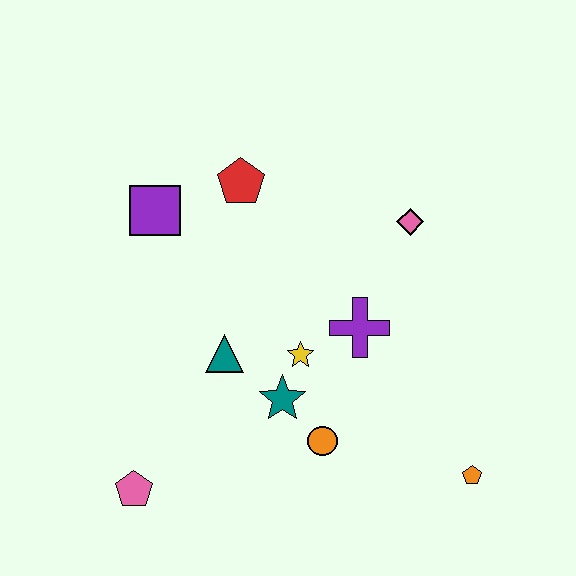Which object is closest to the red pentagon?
The purple square is closest to the red pentagon.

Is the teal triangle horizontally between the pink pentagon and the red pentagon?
Yes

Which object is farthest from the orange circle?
The purple square is farthest from the orange circle.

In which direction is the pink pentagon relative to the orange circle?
The pink pentagon is to the left of the orange circle.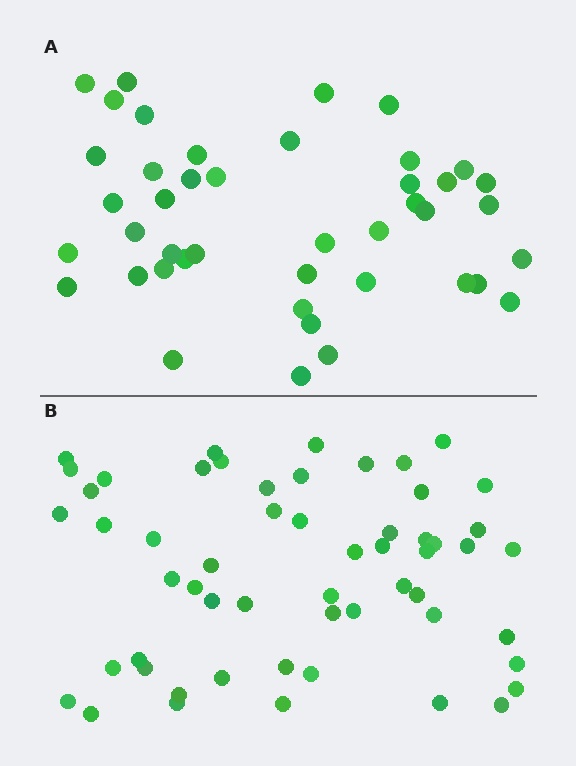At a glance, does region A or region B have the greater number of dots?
Region B (the bottom region) has more dots.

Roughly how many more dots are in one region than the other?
Region B has approximately 15 more dots than region A.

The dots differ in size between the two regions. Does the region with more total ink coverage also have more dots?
No. Region A has more total ink coverage because its dots are larger, but region B actually contains more individual dots. Total area can be misleading — the number of items is what matters here.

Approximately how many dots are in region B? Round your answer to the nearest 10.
About 60 dots. (The exact count is 56, which rounds to 60.)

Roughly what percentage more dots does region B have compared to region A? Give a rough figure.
About 30% more.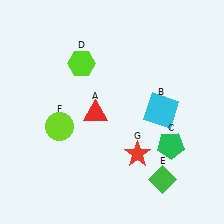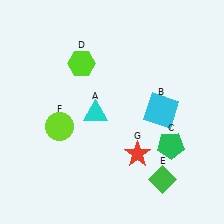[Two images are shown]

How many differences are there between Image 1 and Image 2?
There is 1 difference between the two images.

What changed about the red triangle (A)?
In Image 1, A is red. In Image 2, it changed to cyan.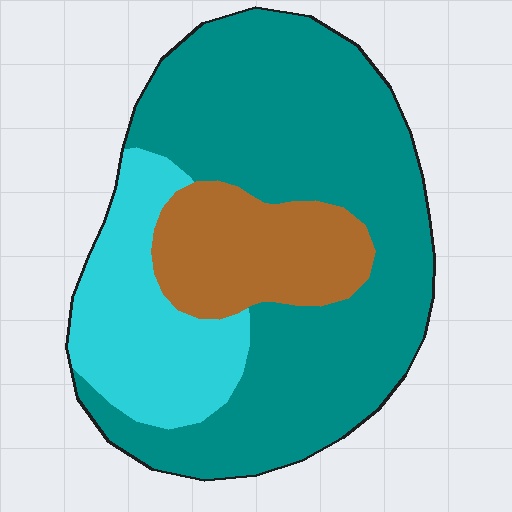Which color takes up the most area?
Teal, at roughly 60%.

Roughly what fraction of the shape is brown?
Brown takes up about one sixth (1/6) of the shape.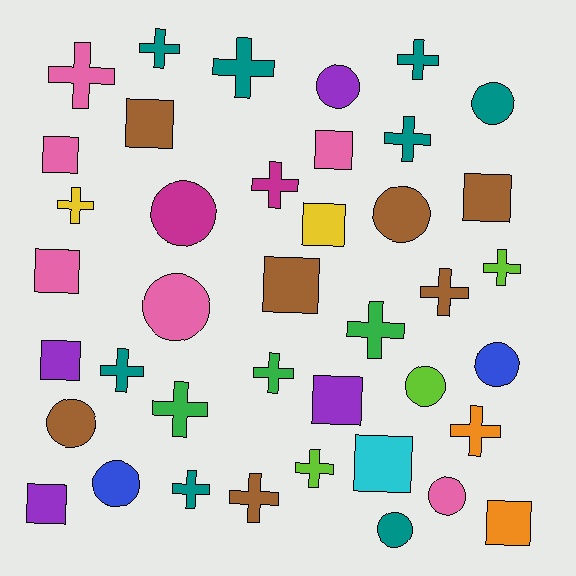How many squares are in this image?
There are 12 squares.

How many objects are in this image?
There are 40 objects.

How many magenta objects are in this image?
There are 2 magenta objects.